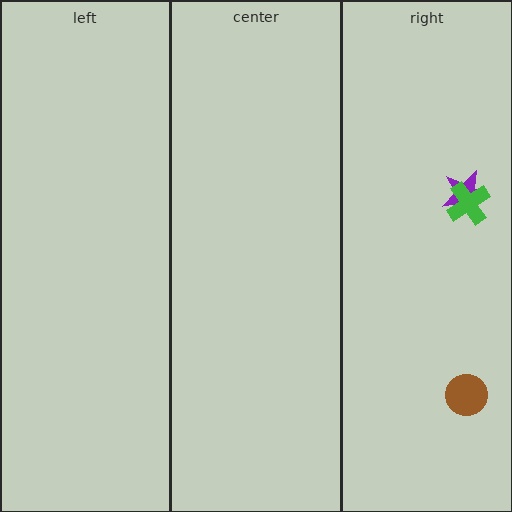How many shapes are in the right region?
3.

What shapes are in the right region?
The purple star, the green cross, the brown circle.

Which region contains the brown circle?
The right region.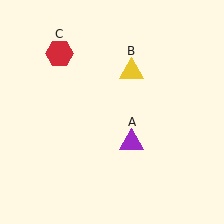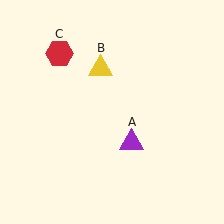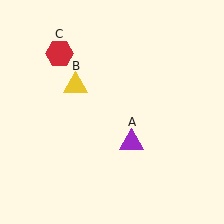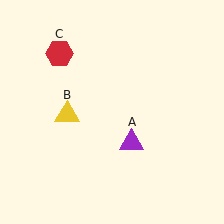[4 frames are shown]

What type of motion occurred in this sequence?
The yellow triangle (object B) rotated counterclockwise around the center of the scene.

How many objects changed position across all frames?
1 object changed position: yellow triangle (object B).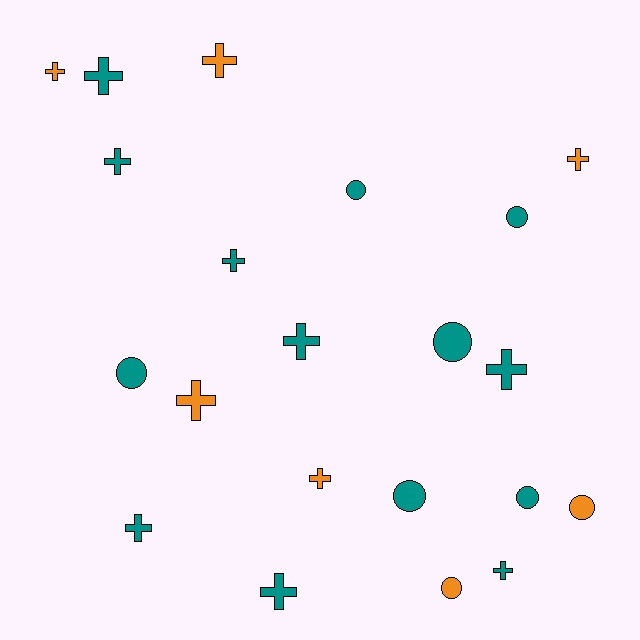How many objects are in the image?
There are 21 objects.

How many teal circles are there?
There are 6 teal circles.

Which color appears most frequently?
Teal, with 14 objects.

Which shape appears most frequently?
Cross, with 13 objects.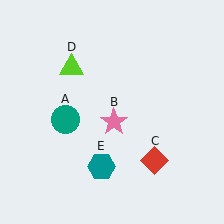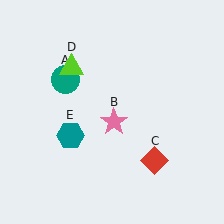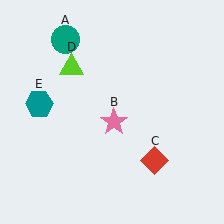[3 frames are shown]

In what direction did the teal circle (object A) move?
The teal circle (object A) moved up.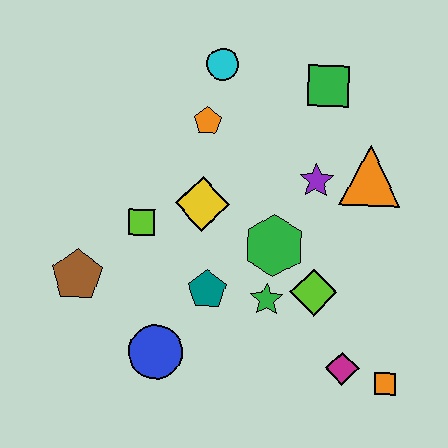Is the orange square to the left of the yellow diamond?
No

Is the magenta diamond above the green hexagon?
No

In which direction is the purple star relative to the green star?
The purple star is above the green star.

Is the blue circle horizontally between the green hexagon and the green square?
No